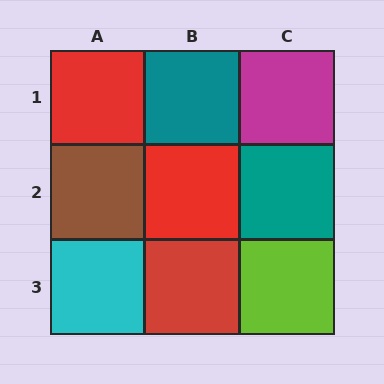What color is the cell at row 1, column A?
Red.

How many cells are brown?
1 cell is brown.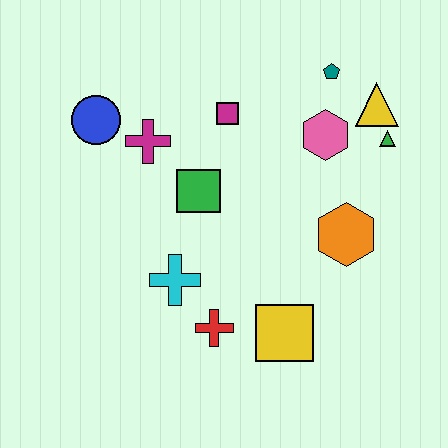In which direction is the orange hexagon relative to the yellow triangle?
The orange hexagon is below the yellow triangle.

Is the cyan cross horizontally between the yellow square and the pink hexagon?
No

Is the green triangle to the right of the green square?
Yes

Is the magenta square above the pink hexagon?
Yes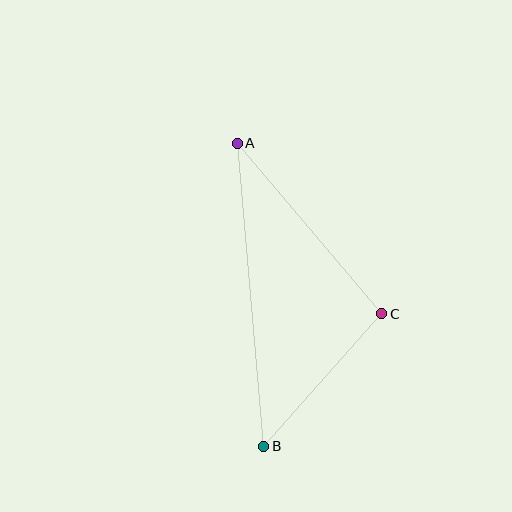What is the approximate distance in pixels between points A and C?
The distance between A and C is approximately 224 pixels.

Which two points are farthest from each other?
Points A and B are farthest from each other.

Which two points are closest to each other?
Points B and C are closest to each other.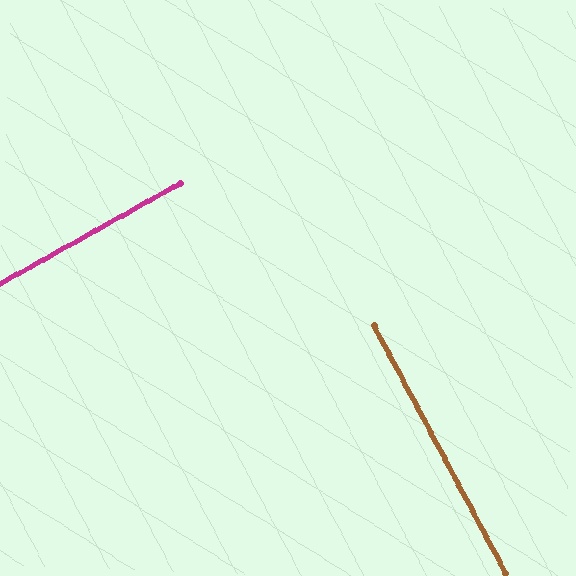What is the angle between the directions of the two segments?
Approximately 89 degrees.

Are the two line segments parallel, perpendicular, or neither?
Perpendicular — they meet at approximately 89°.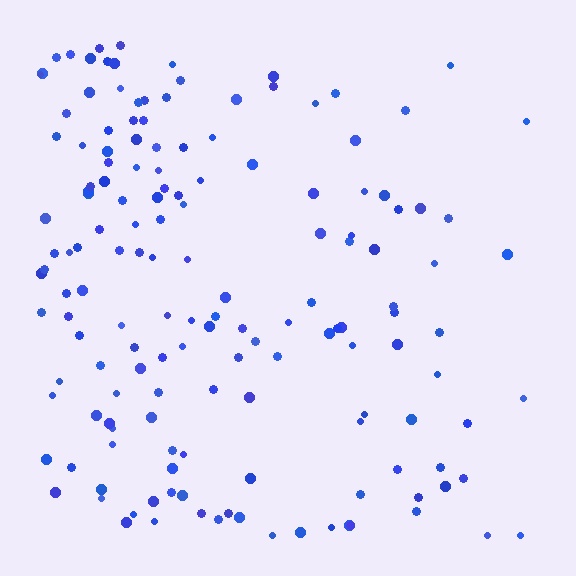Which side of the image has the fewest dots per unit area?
The right.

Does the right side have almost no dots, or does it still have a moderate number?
Still a moderate number, just noticeably fewer than the left.